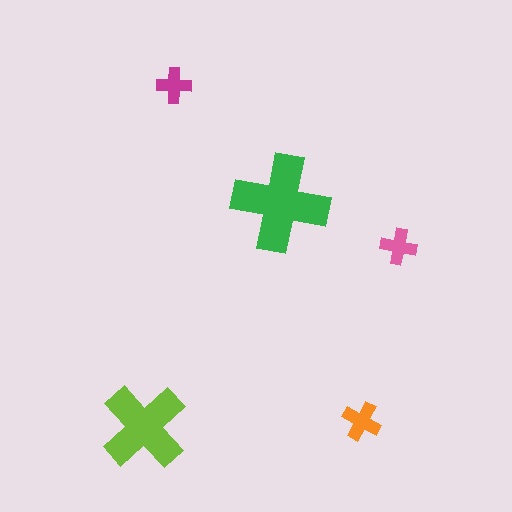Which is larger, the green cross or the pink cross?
The green one.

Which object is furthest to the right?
The pink cross is rightmost.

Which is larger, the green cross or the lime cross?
The green one.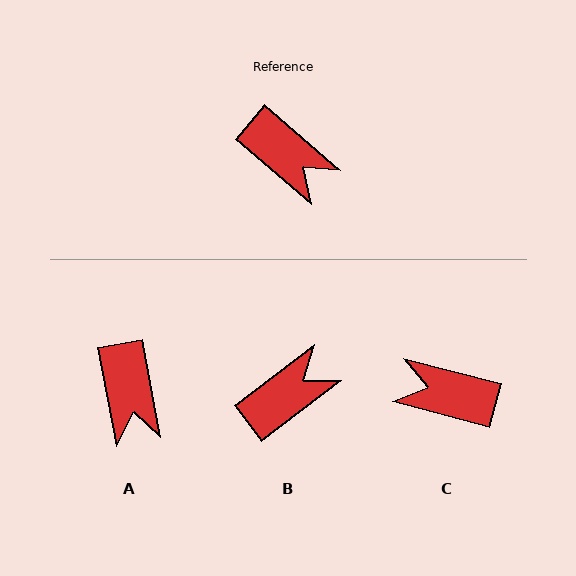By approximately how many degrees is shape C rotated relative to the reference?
Approximately 154 degrees clockwise.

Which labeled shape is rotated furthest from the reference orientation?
C, about 154 degrees away.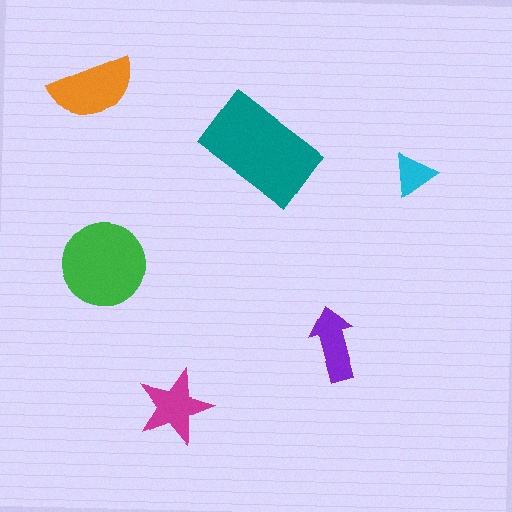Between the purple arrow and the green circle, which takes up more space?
The green circle.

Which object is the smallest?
The cyan triangle.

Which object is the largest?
The teal rectangle.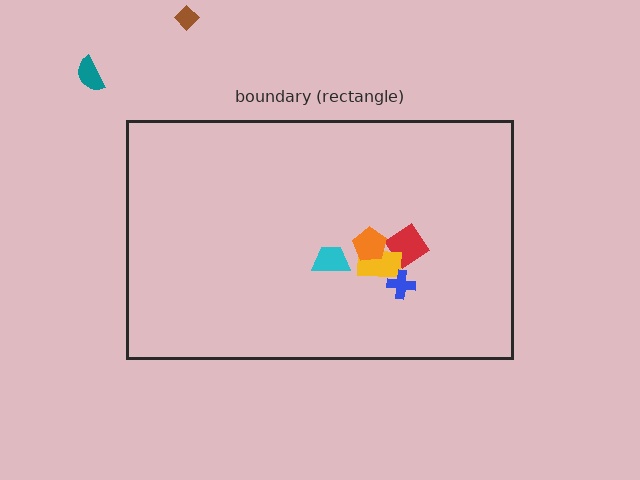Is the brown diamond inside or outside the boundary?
Outside.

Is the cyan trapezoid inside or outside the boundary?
Inside.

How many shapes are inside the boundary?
5 inside, 2 outside.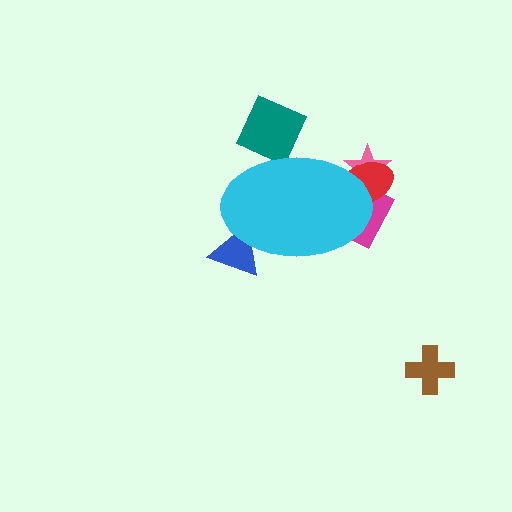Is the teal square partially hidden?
Yes, the teal square is partially hidden behind the cyan ellipse.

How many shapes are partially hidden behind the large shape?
5 shapes are partially hidden.